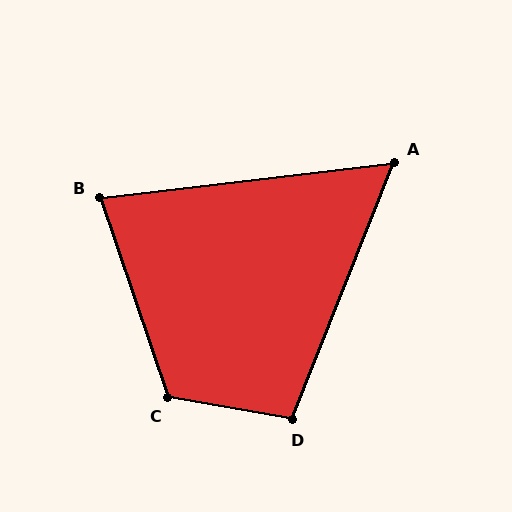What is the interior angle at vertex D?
Approximately 102 degrees (obtuse).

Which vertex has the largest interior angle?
C, at approximately 118 degrees.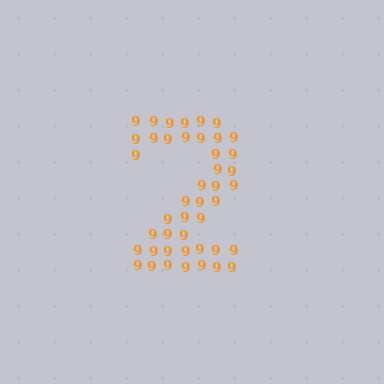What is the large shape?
The large shape is the digit 2.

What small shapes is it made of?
It is made of small digit 9's.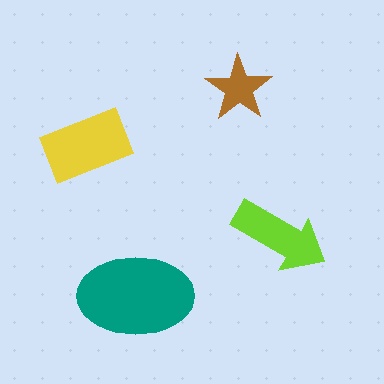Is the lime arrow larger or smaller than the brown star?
Larger.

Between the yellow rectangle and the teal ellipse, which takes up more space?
The teal ellipse.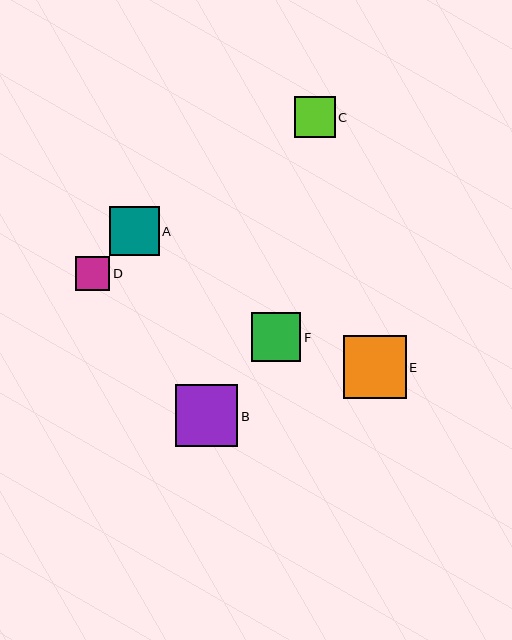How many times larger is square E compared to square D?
Square E is approximately 1.8 times the size of square D.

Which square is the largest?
Square E is the largest with a size of approximately 63 pixels.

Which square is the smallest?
Square D is the smallest with a size of approximately 34 pixels.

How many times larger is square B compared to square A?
Square B is approximately 1.3 times the size of square A.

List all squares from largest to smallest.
From largest to smallest: E, B, F, A, C, D.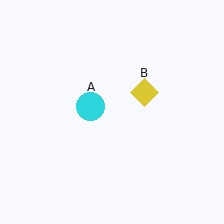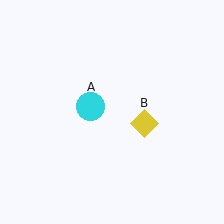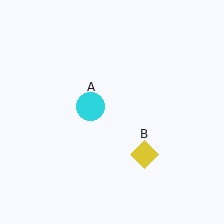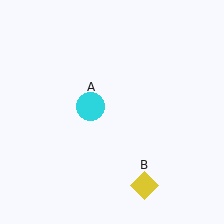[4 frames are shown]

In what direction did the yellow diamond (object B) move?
The yellow diamond (object B) moved down.